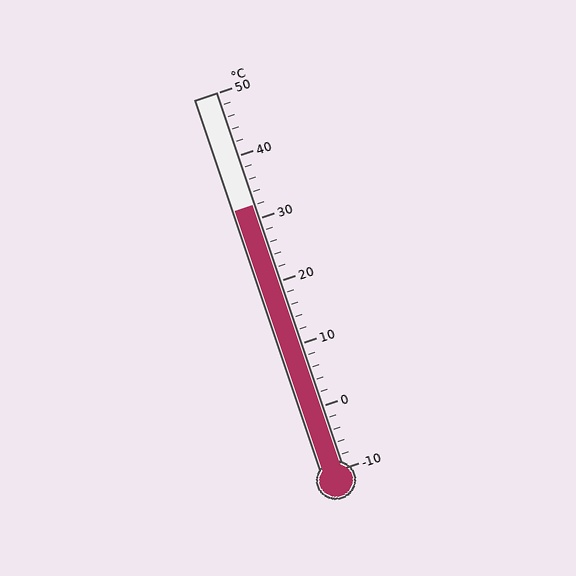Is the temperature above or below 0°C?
The temperature is above 0°C.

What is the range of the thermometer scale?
The thermometer scale ranges from -10°C to 50°C.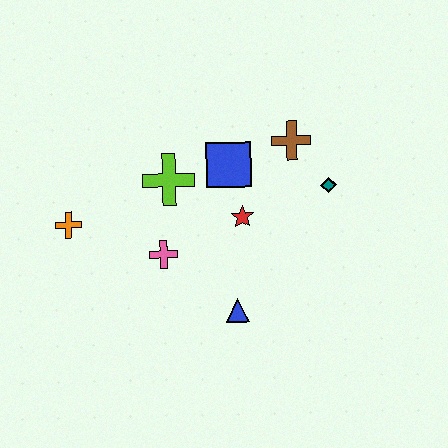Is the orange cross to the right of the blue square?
No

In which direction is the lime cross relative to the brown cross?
The lime cross is to the left of the brown cross.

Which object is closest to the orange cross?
The pink cross is closest to the orange cross.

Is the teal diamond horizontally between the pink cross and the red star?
No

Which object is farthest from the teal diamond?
The orange cross is farthest from the teal diamond.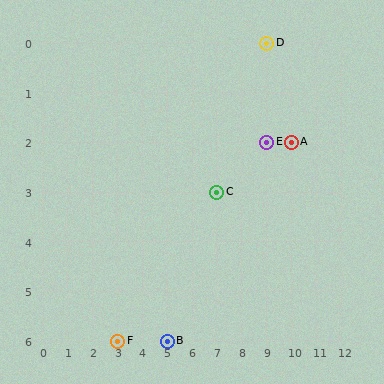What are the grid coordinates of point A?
Point A is at grid coordinates (10, 2).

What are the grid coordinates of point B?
Point B is at grid coordinates (5, 6).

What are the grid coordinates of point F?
Point F is at grid coordinates (3, 6).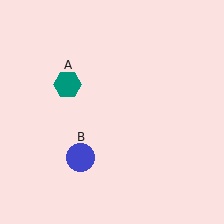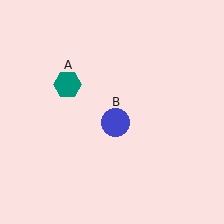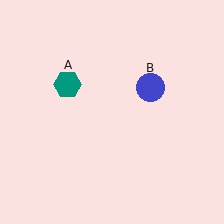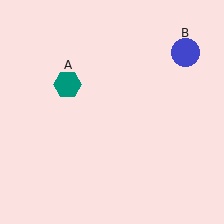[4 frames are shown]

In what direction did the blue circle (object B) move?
The blue circle (object B) moved up and to the right.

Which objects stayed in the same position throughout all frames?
Teal hexagon (object A) remained stationary.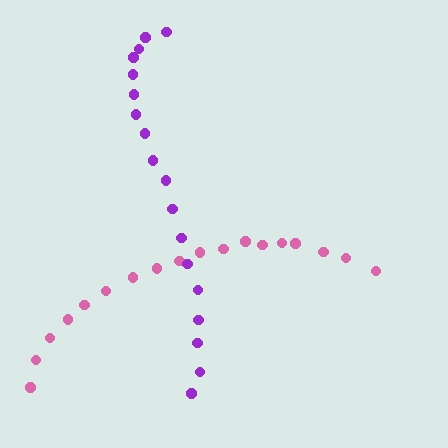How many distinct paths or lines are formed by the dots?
There are 2 distinct paths.